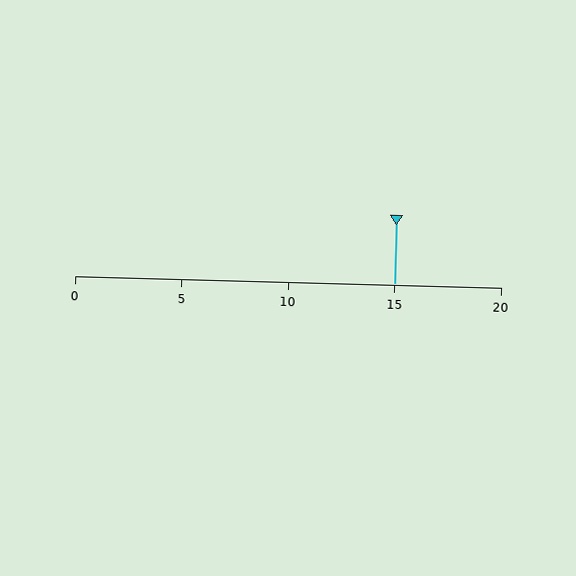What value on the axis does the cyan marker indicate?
The marker indicates approximately 15.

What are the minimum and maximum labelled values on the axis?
The axis runs from 0 to 20.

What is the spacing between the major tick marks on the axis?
The major ticks are spaced 5 apart.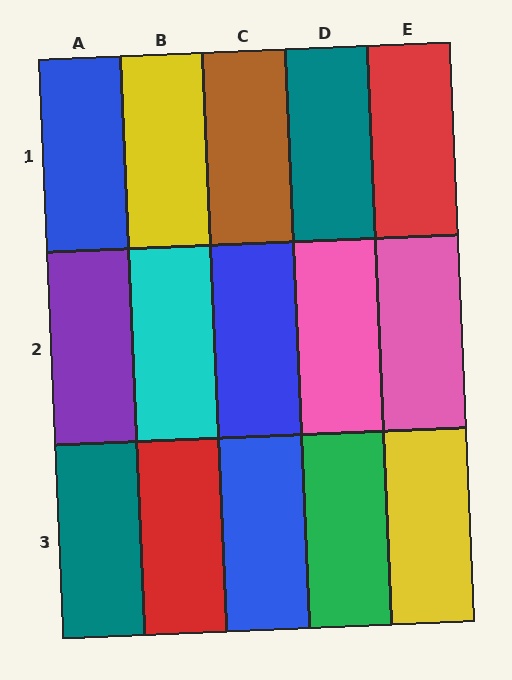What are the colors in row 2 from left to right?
Purple, cyan, blue, pink, pink.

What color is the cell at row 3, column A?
Teal.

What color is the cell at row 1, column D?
Teal.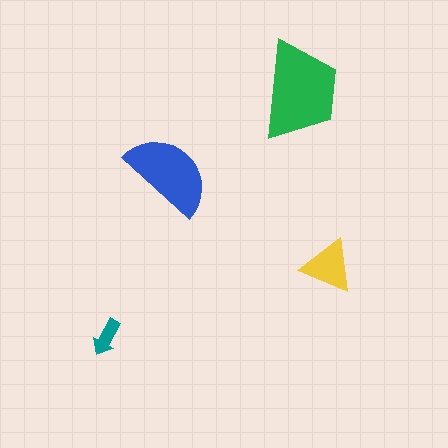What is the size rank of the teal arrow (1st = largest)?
4th.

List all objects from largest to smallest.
The green trapezoid, the blue semicircle, the yellow triangle, the teal arrow.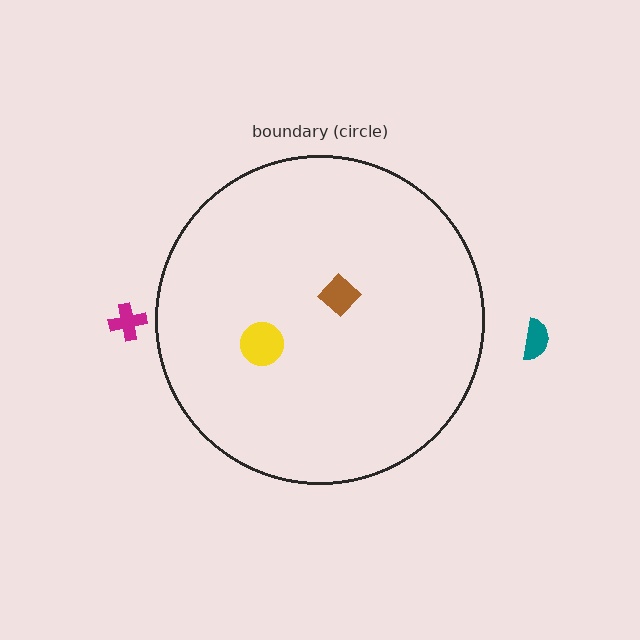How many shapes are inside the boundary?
2 inside, 2 outside.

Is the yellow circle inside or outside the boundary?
Inside.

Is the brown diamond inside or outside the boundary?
Inside.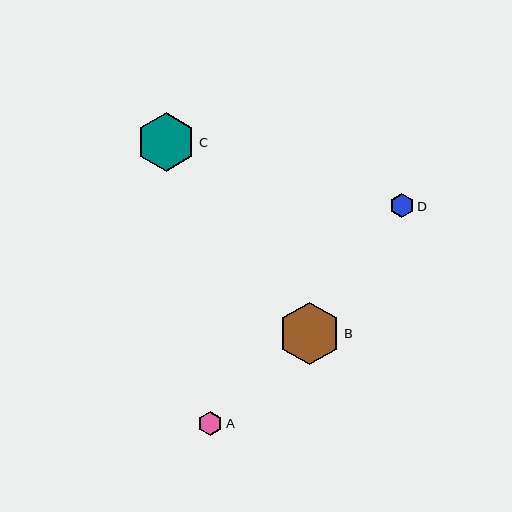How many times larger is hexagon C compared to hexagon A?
Hexagon C is approximately 2.4 times the size of hexagon A.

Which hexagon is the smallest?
Hexagon D is the smallest with a size of approximately 24 pixels.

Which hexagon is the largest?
Hexagon B is the largest with a size of approximately 62 pixels.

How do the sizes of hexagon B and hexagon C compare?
Hexagon B and hexagon C are approximately the same size.